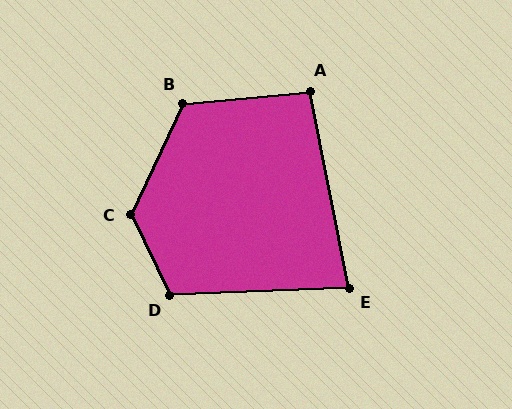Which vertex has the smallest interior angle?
E, at approximately 81 degrees.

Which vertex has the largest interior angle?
C, at approximately 130 degrees.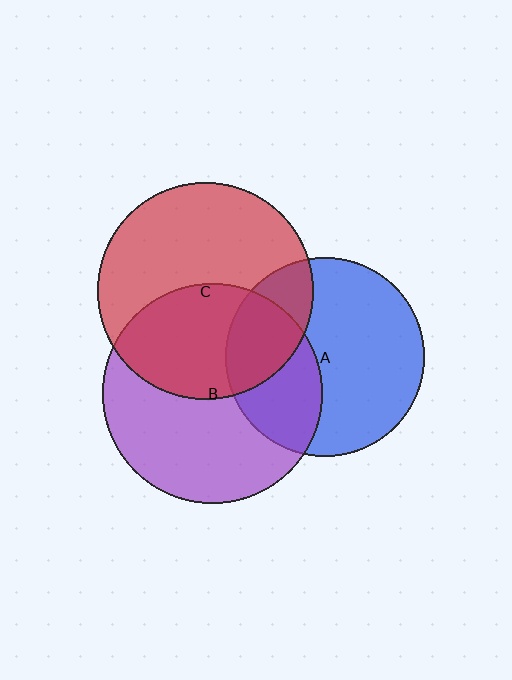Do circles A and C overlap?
Yes.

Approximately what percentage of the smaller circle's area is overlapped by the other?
Approximately 25%.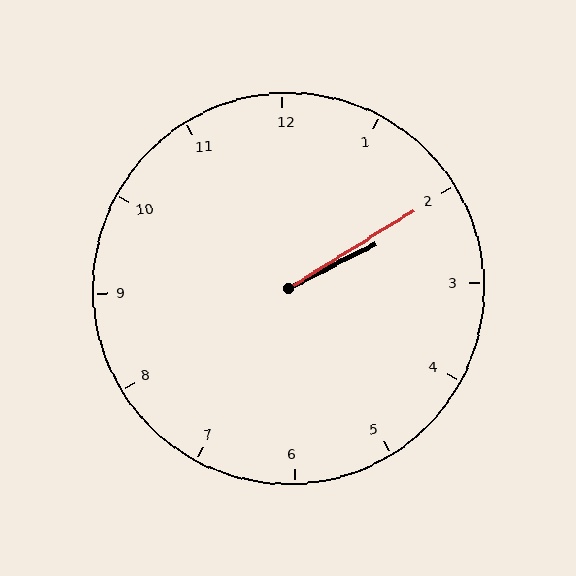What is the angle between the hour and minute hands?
Approximately 5 degrees.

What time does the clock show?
2:10.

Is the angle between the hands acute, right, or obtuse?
It is acute.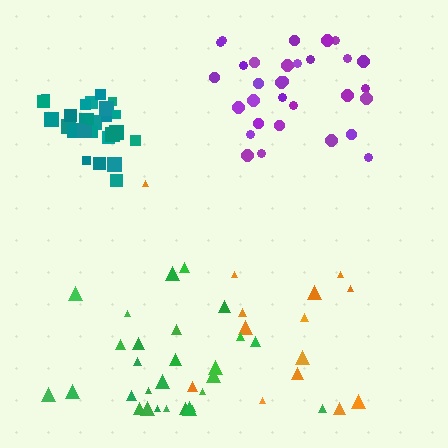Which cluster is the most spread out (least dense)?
Orange.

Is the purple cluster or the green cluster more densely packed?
Purple.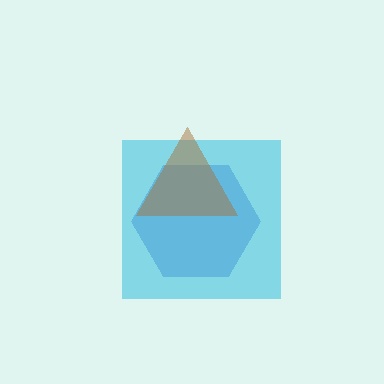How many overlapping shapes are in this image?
There are 3 overlapping shapes in the image.